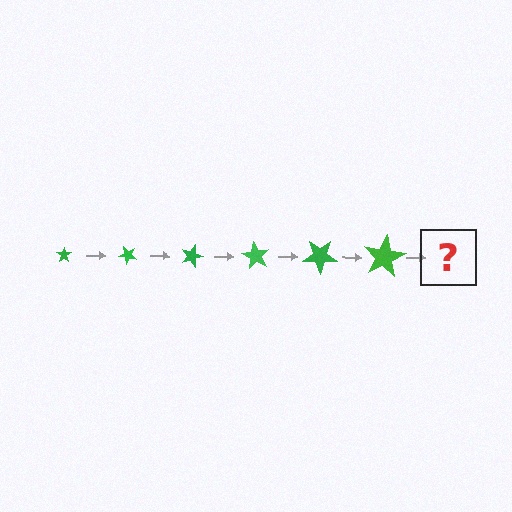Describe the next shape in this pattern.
It should be a star, larger than the previous one and rotated 270 degrees from the start.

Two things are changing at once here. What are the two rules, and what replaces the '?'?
The two rules are that the star grows larger each step and it rotates 45 degrees each step. The '?' should be a star, larger than the previous one and rotated 270 degrees from the start.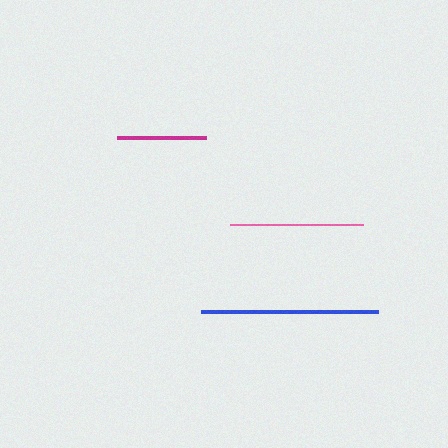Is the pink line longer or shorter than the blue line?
The blue line is longer than the pink line.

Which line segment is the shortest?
The magenta line is the shortest at approximately 88 pixels.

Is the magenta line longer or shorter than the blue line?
The blue line is longer than the magenta line.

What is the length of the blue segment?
The blue segment is approximately 178 pixels long.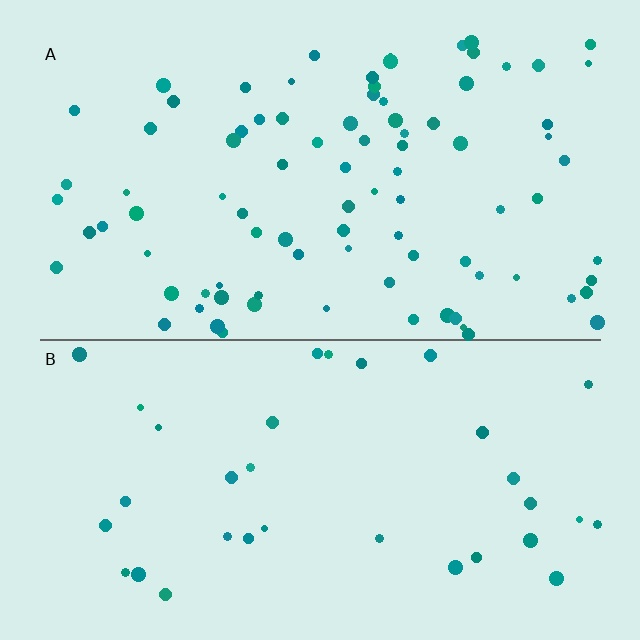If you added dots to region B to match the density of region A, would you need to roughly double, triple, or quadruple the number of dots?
Approximately triple.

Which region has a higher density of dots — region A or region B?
A (the top).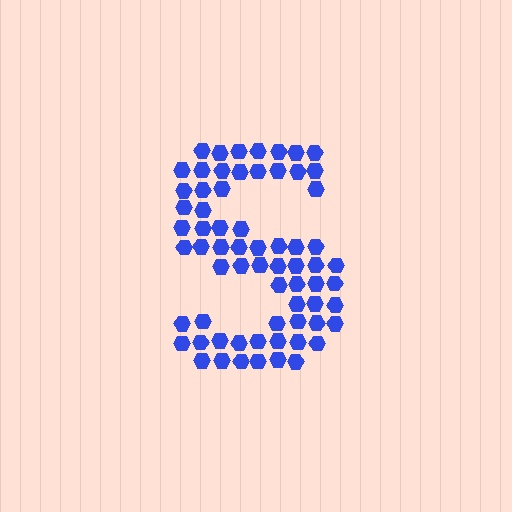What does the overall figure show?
The overall figure shows the letter S.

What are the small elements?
The small elements are hexagons.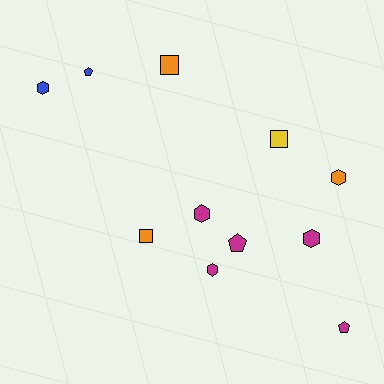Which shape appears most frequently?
Hexagon, with 5 objects.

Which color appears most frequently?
Magenta, with 5 objects.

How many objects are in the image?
There are 11 objects.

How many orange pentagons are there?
There are no orange pentagons.